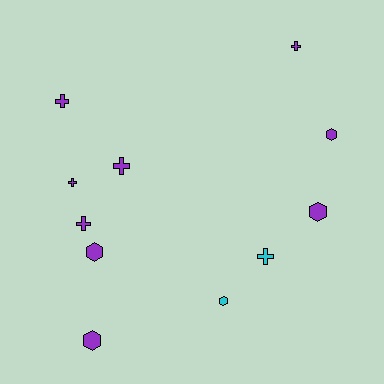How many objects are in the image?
There are 11 objects.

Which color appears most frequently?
Purple, with 9 objects.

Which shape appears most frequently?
Cross, with 6 objects.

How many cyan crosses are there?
There is 1 cyan cross.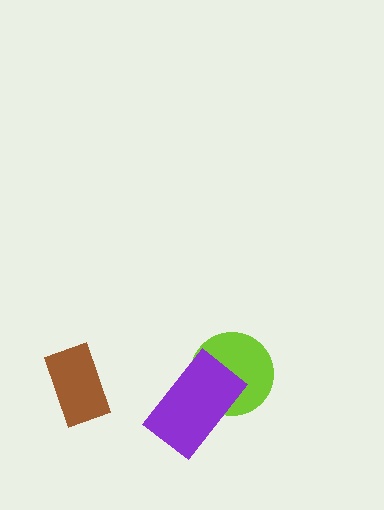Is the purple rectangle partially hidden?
No, no other shape covers it.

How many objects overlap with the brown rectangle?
0 objects overlap with the brown rectangle.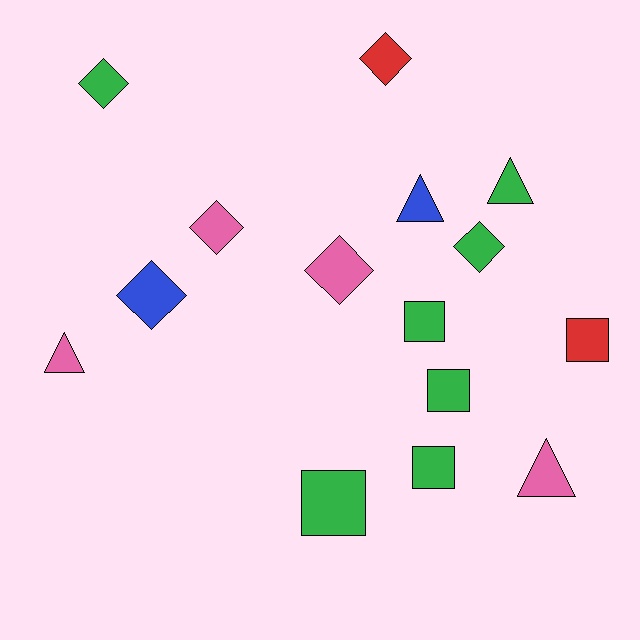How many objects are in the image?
There are 15 objects.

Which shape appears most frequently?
Diamond, with 6 objects.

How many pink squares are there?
There are no pink squares.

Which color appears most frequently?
Green, with 7 objects.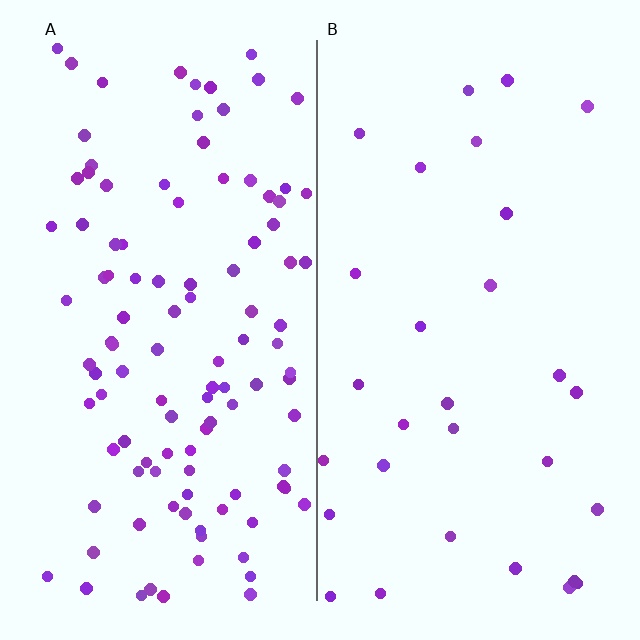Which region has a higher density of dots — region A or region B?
A (the left).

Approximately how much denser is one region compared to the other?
Approximately 3.7× — region A over region B.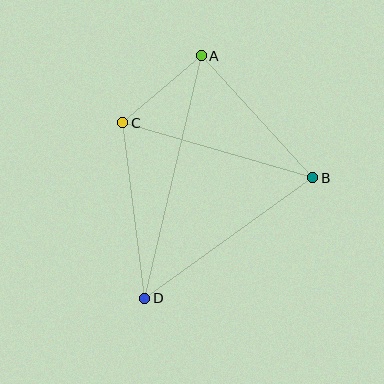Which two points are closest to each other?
Points A and C are closest to each other.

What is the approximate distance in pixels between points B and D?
The distance between B and D is approximately 207 pixels.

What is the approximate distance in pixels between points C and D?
The distance between C and D is approximately 177 pixels.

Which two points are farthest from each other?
Points A and D are farthest from each other.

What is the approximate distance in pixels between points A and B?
The distance between A and B is approximately 165 pixels.